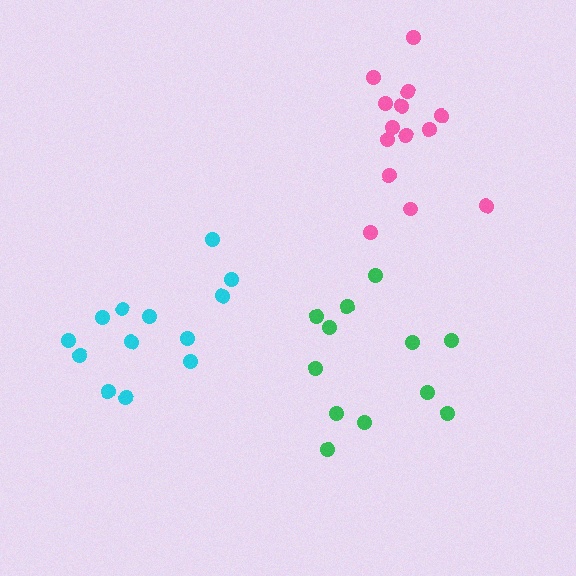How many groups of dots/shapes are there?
There are 3 groups.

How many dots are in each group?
Group 1: 12 dots, Group 2: 13 dots, Group 3: 14 dots (39 total).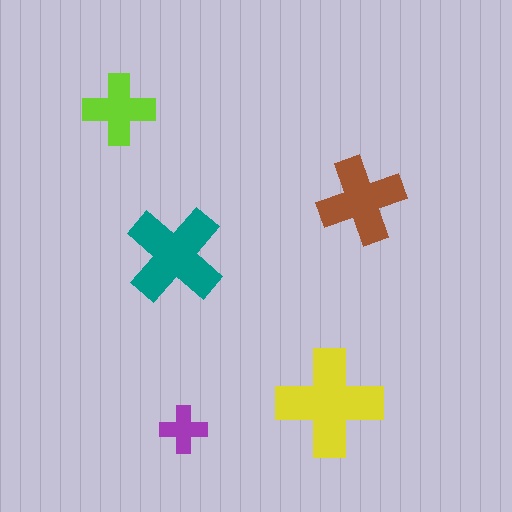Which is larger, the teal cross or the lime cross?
The teal one.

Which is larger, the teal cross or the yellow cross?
The yellow one.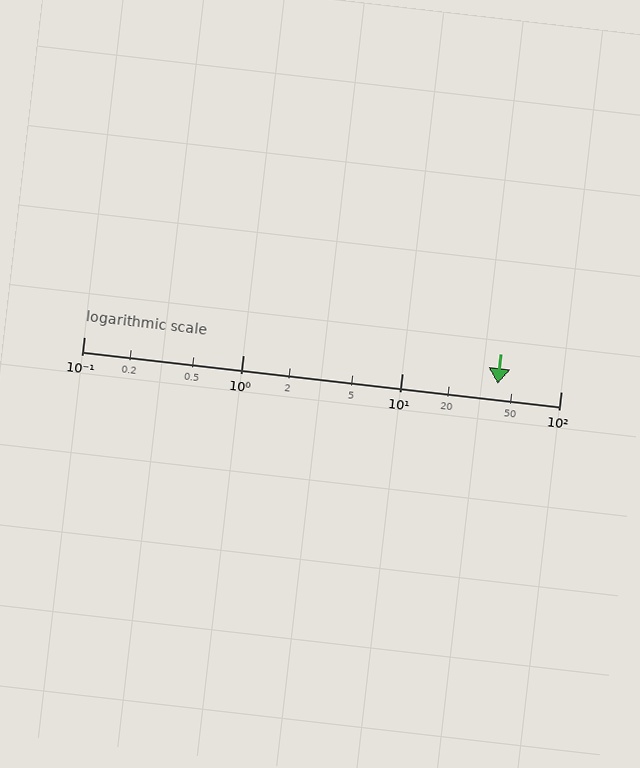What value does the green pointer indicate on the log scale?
The pointer indicates approximately 40.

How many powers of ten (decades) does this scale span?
The scale spans 3 decades, from 0.1 to 100.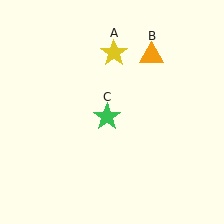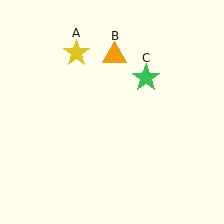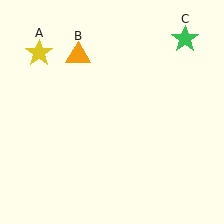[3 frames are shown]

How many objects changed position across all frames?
3 objects changed position: yellow star (object A), orange triangle (object B), green star (object C).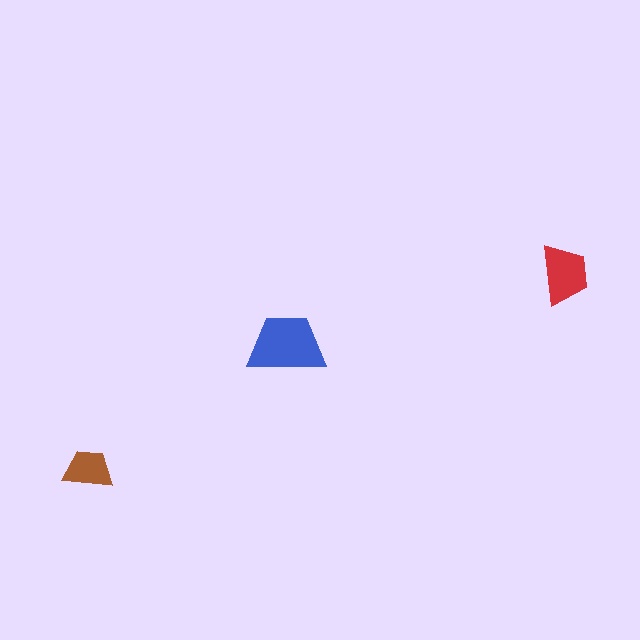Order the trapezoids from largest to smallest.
the blue one, the red one, the brown one.